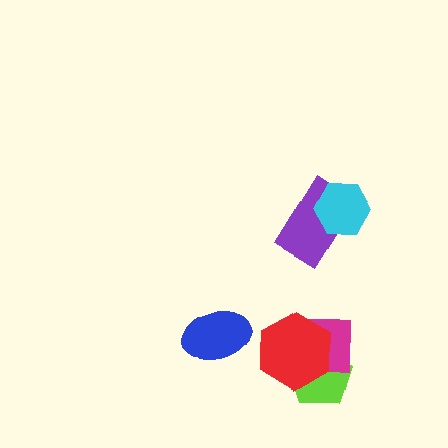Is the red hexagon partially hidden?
No, no other shape covers it.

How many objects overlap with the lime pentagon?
2 objects overlap with the lime pentagon.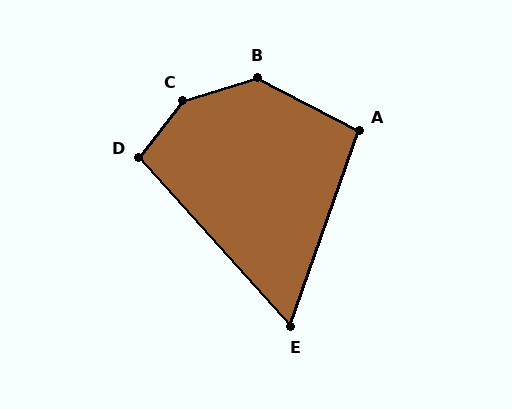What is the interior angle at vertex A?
Approximately 98 degrees (obtuse).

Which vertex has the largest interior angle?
C, at approximately 146 degrees.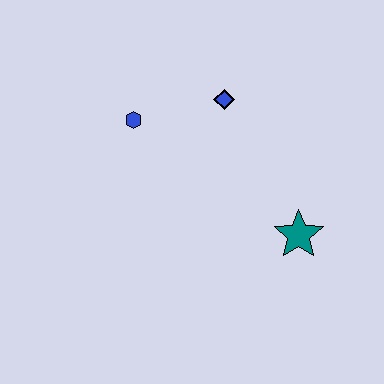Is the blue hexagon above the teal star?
Yes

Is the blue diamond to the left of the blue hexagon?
No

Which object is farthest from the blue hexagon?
The teal star is farthest from the blue hexagon.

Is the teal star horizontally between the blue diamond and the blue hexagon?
No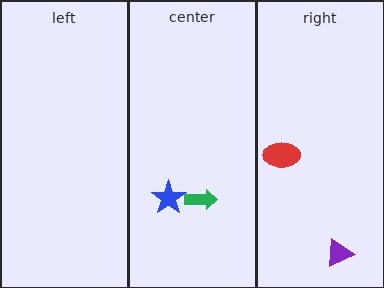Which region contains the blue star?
The center region.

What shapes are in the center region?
The blue star, the green arrow.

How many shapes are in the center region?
2.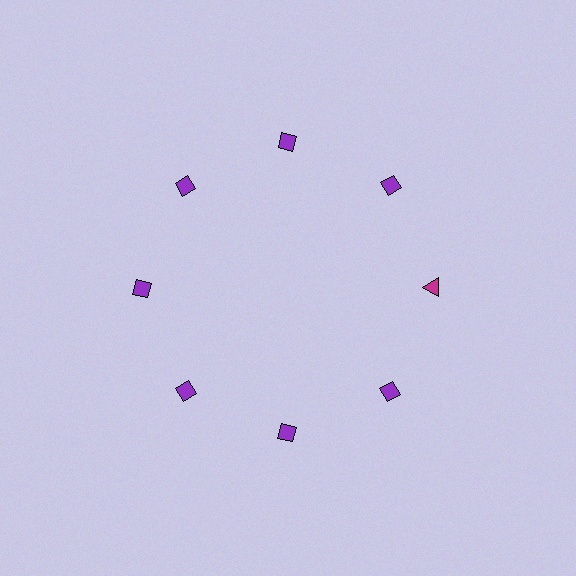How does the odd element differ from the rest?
It differs in both color (magenta instead of purple) and shape (triangle instead of diamond).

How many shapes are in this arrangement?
There are 8 shapes arranged in a ring pattern.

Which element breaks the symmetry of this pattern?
The magenta triangle at roughly the 3 o'clock position breaks the symmetry. All other shapes are purple diamonds.